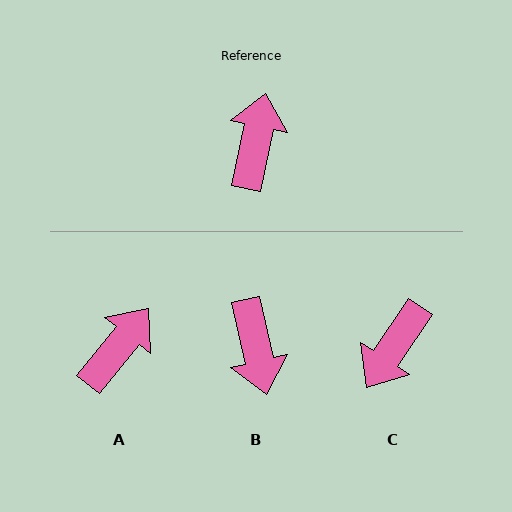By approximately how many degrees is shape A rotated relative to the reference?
Approximately 27 degrees clockwise.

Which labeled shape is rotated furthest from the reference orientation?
C, about 158 degrees away.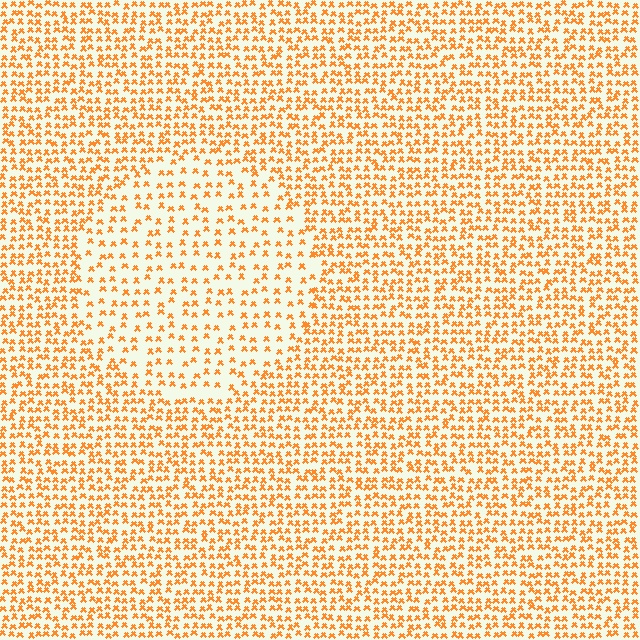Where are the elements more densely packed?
The elements are more densely packed outside the circle boundary.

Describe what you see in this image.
The image contains small orange elements arranged at two different densities. A circle-shaped region is visible where the elements are less densely packed than the surrounding area.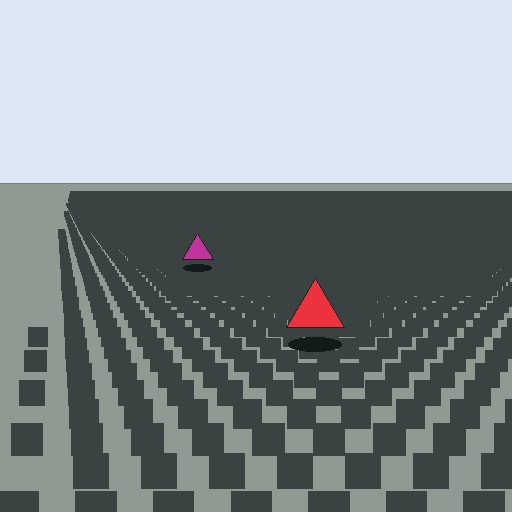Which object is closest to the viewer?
The red triangle is closest. The texture marks near it are larger and more spread out.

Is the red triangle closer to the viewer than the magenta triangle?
Yes. The red triangle is closer — you can tell from the texture gradient: the ground texture is coarser near it.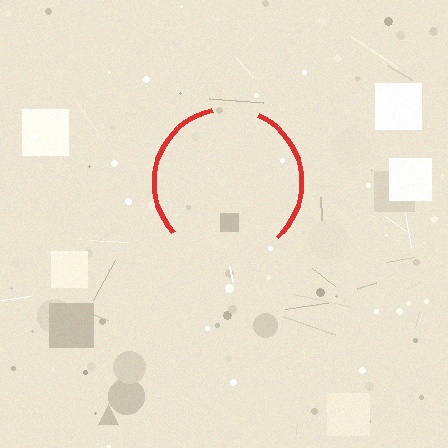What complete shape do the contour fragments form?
The contour fragments form a circle.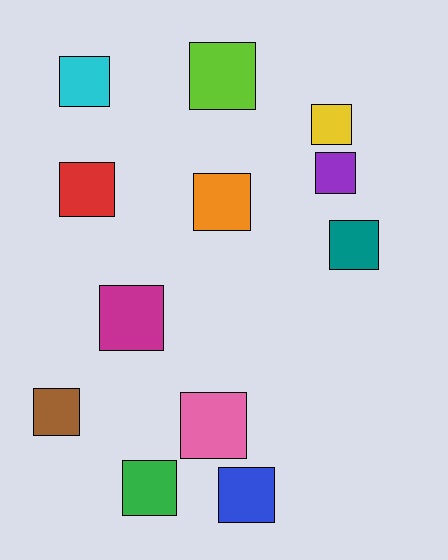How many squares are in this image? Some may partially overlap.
There are 12 squares.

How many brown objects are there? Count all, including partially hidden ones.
There is 1 brown object.